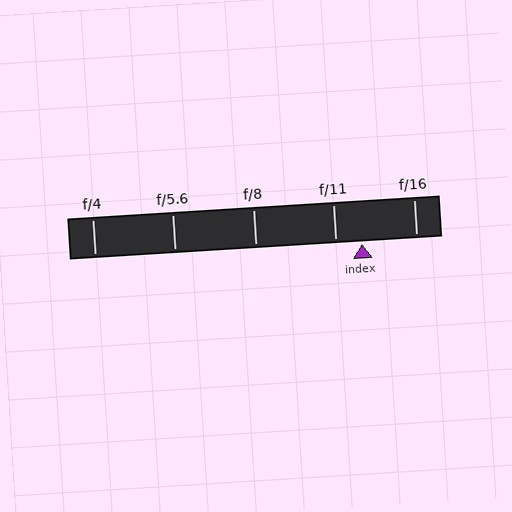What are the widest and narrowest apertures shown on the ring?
The widest aperture shown is f/4 and the narrowest is f/16.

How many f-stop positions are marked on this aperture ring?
There are 5 f-stop positions marked.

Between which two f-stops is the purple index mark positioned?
The index mark is between f/11 and f/16.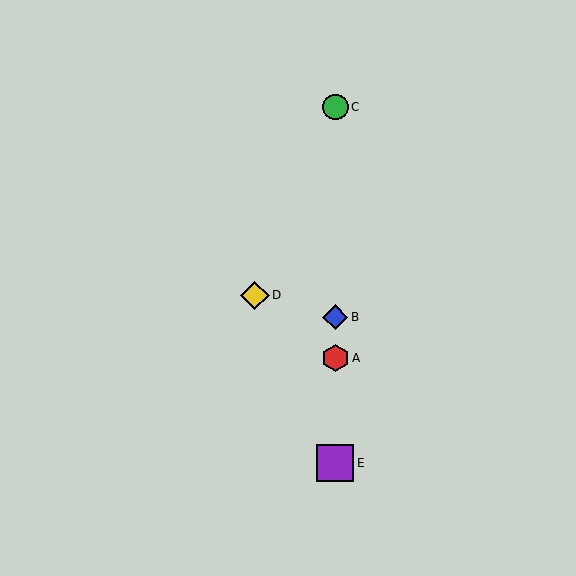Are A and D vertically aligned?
No, A is at x≈335 and D is at x≈255.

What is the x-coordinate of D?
Object D is at x≈255.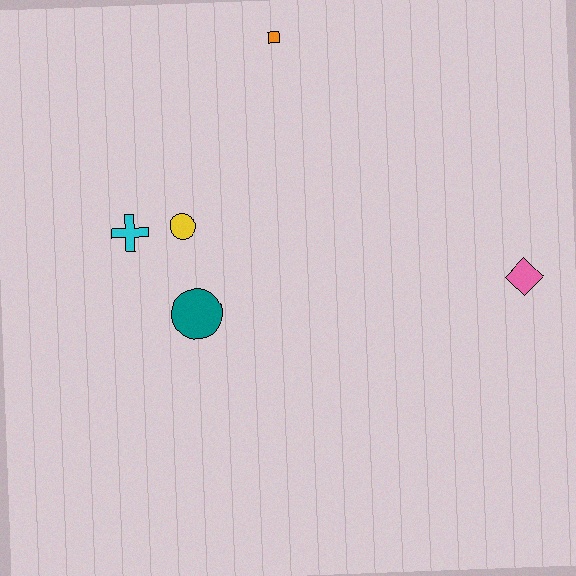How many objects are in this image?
There are 5 objects.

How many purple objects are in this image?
There are no purple objects.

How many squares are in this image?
There is 1 square.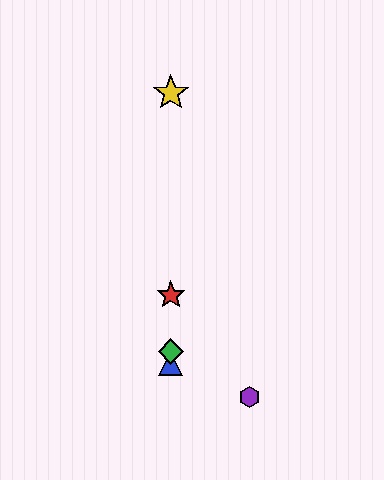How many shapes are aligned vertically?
4 shapes (the red star, the blue triangle, the green diamond, the yellow star) are aligned vertically.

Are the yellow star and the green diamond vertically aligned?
Yes, both are at x≈171.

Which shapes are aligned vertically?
The red star, the blue triangle, the green diamond, the yellow star are aligned vertically.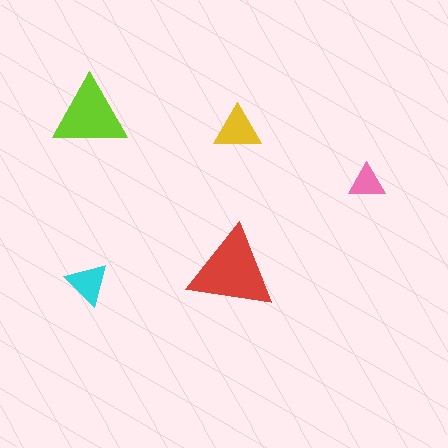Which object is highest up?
The lime triangle is topmost.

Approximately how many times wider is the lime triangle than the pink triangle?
About 2 times wider.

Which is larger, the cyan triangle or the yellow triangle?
The yellow one.